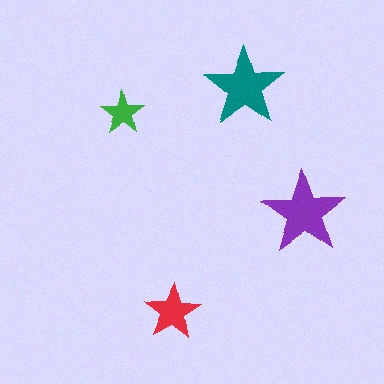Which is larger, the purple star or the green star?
The purple one.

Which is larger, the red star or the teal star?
The teal one.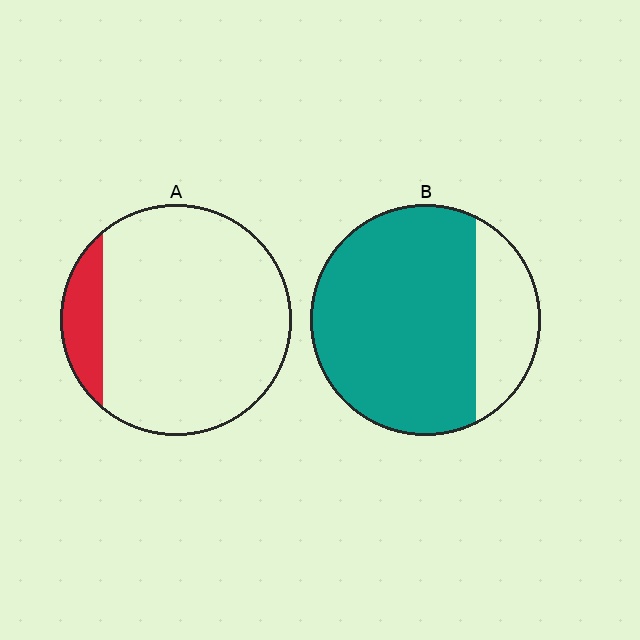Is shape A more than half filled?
No.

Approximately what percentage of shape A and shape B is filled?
A is approximately 15% and B is approximately 75%.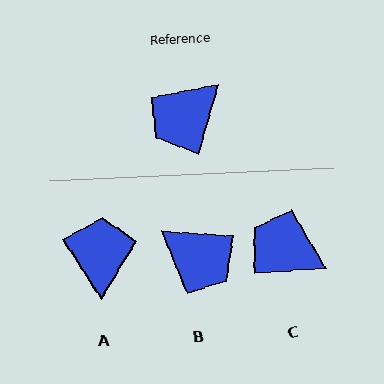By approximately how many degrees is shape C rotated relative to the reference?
Approximately 70 degrees clockwise.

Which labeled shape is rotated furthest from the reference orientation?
A, about 132 degrees away.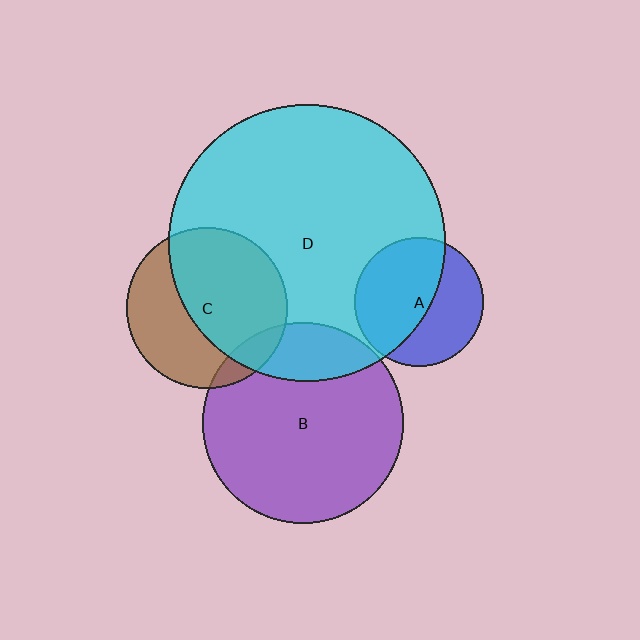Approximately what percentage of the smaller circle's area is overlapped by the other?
Approximately 60%.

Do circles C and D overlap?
Yes.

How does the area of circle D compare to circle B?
Approximately 1.9 times.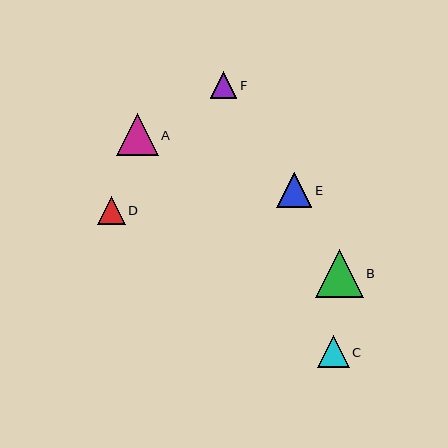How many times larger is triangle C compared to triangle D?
Triangle C is approximately 1.1 times the size of triangle D.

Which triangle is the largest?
Triangle B is the largest with a size of approximately 48 pixels.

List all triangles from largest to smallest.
From largest to smallest: B, A, E, C, D, F.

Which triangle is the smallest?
Triangle F is the smallest with a size of approximately 27 pixels.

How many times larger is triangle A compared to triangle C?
Triangle A is approximately 1.3 times the size of triangle C.